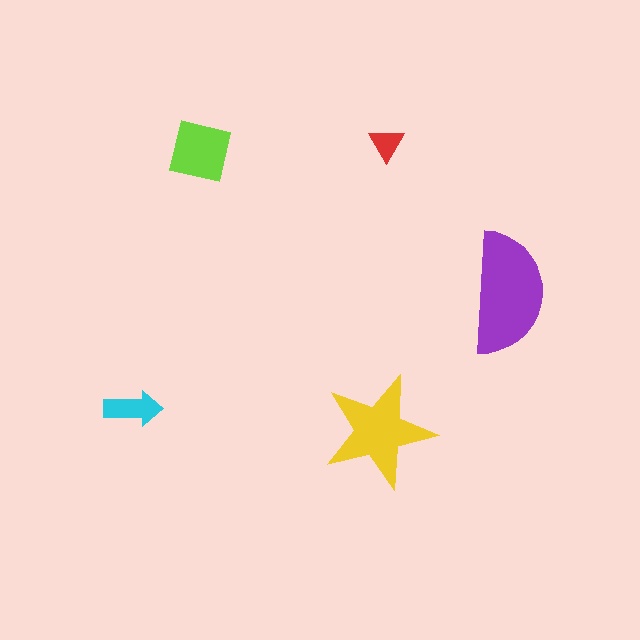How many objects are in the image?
There are 5 objects in the image.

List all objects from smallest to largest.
The red triangle, the cyan arrow, the lime square, the yellow star, the purple semicircle.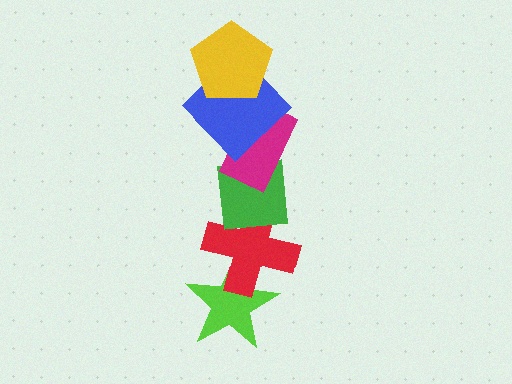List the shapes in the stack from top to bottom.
From top to bottom: the yellow pentagon, the blue diamond, the magenta rectangle, the green square, the red cross, the lime star.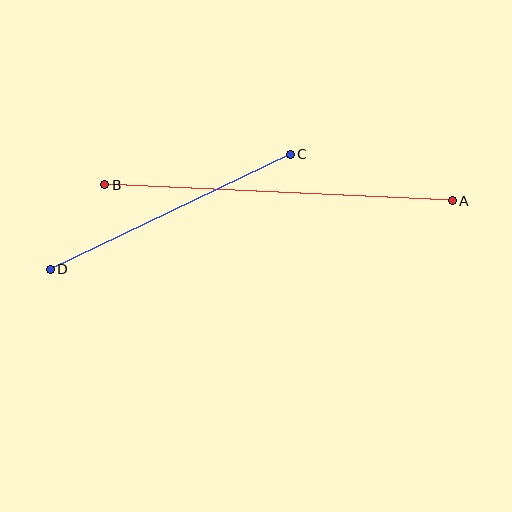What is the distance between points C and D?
The distance is approximately 266 pixels.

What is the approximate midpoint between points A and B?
The midpoint is at approximately (279, 193) pixels.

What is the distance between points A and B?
The distance is approximately 348 pixels.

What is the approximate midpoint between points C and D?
The midpoint is at approximately (170, 212) pixels.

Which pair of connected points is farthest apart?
Points A and B are farthest apart.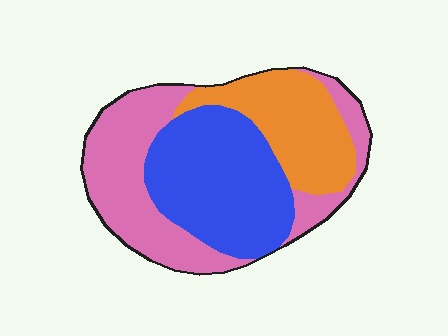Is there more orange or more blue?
Blue.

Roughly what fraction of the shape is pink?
Pink takes up about three eighths (3/8) of the shape.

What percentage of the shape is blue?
Blue takes up about three eighths (3/8) of the shape.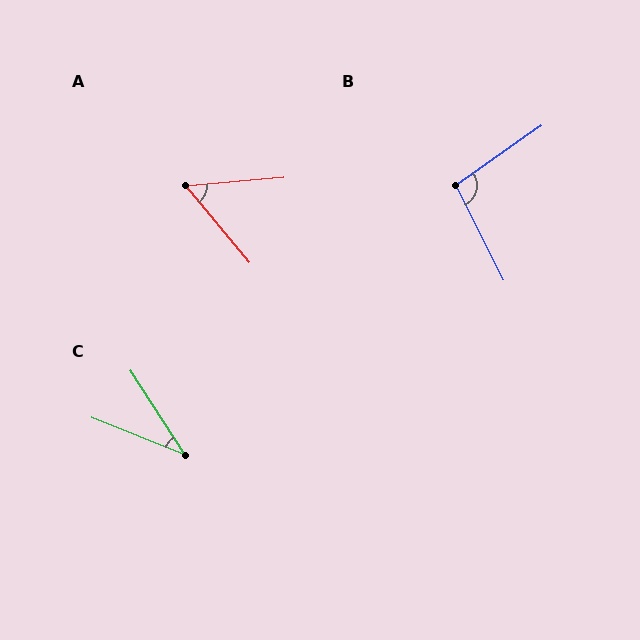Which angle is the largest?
B, at approximately 98 degrees.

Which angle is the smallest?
C, at approximately 35 degrees.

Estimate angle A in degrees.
Approximately 55 degrees.